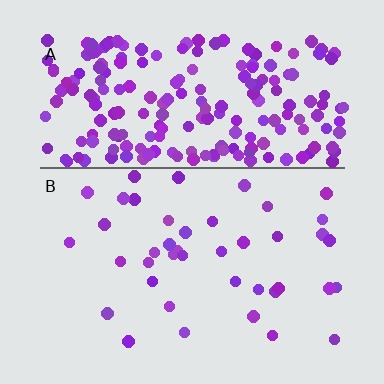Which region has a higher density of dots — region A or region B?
A (the top).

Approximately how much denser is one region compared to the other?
Approximately 5.4× — region A over region B.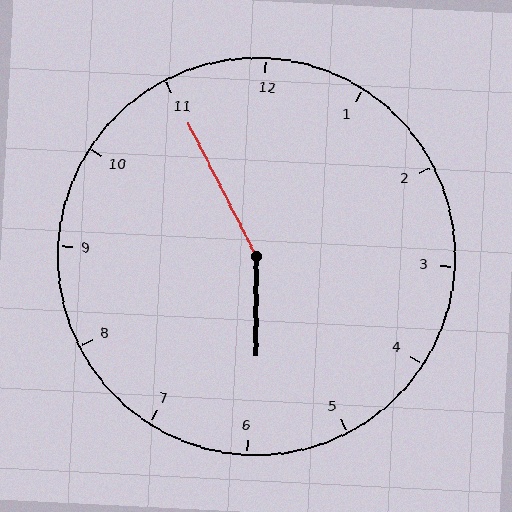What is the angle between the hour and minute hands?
Approximately 152 degrees.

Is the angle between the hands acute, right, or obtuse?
It is obtuse.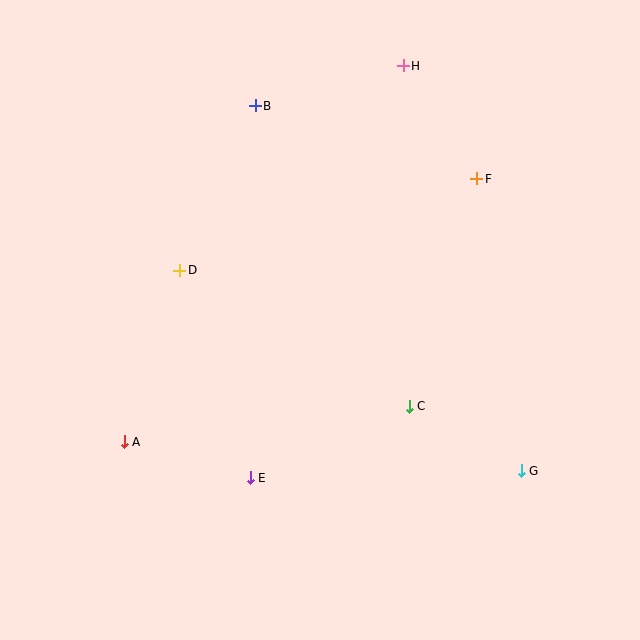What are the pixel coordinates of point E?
Point E is at (250, 478).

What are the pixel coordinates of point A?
Point A is at (124, 442).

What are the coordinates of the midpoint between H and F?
The midpoint between H and F is at (440, 122).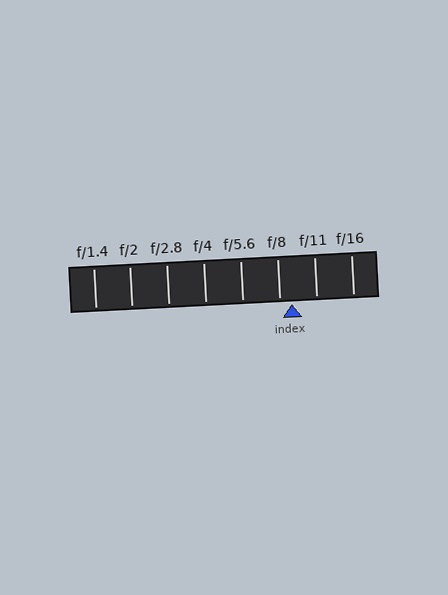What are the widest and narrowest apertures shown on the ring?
The widest aperture shown is f/1.4 and the narrowest is f/16.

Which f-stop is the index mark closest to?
The index mark is closest to f/8.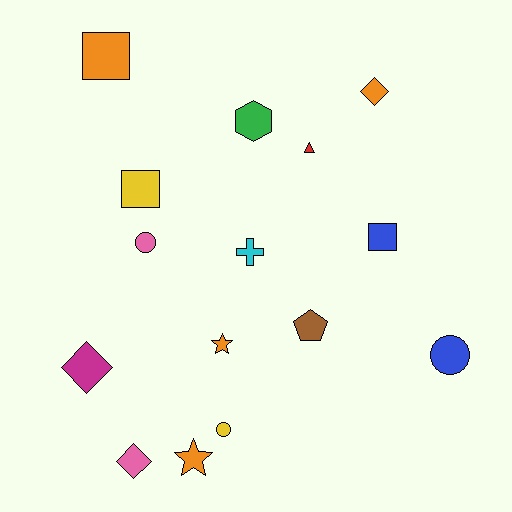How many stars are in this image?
There are 2 stars.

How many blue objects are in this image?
There are 2 blue objects.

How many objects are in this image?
There are 15 objects.